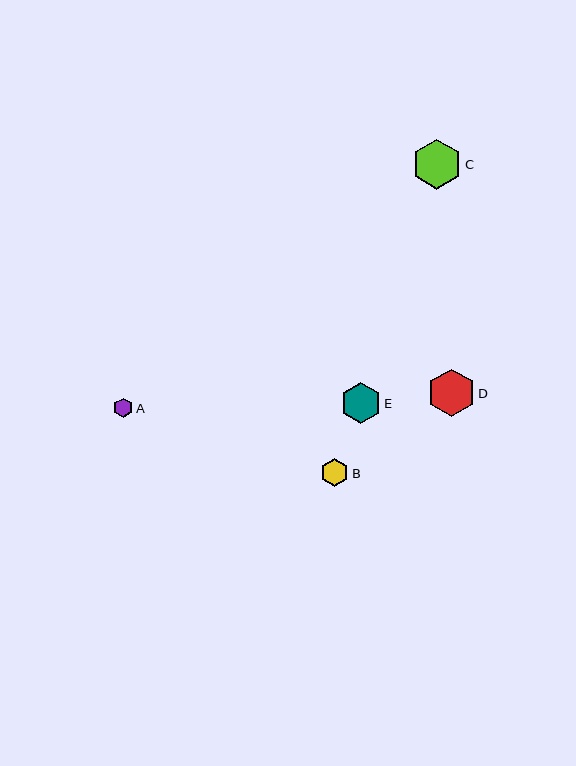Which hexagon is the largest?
Hexagon C is the largest with a size of approximately 50 pixels.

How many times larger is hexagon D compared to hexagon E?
Hexagon D is approximately 1.2 times the size of hexagon E.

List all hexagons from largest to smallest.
From largest to smallest: C, D, E, B, A.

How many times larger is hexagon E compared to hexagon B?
Hexagon E is approximately 1.5 times the size of hexagon B.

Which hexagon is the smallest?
Hexagon A is the smallest with a size of approximately 19 pixels.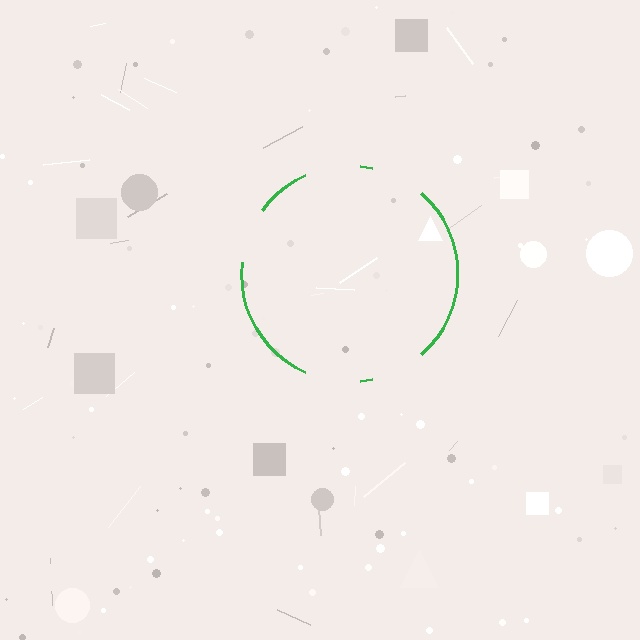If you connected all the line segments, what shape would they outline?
They would outline a circle.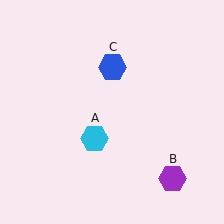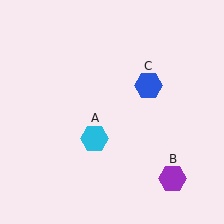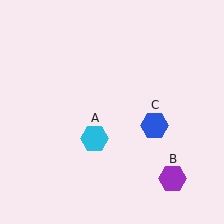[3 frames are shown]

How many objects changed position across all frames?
1 object changed position: blue hexagon (object C).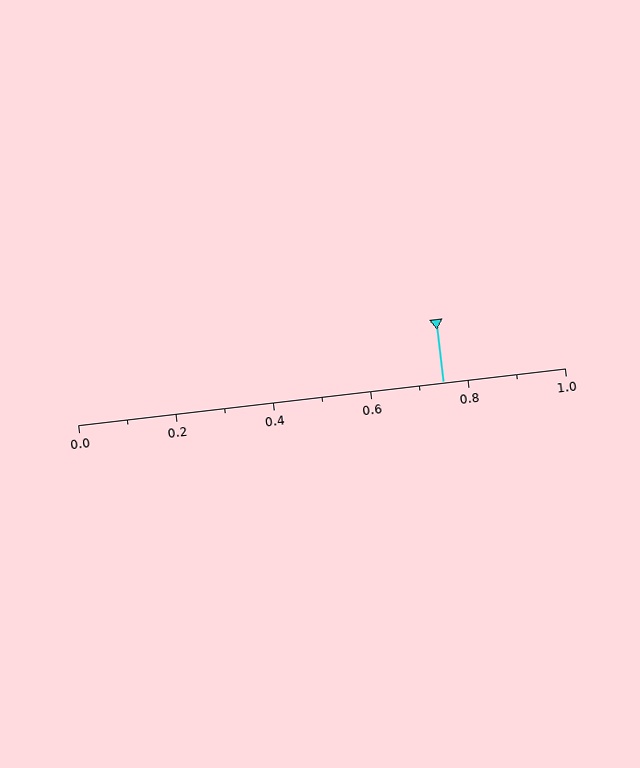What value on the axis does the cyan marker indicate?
The marker indicates approximately 0.75.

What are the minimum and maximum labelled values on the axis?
The axis runs from 0.0 to 1.0.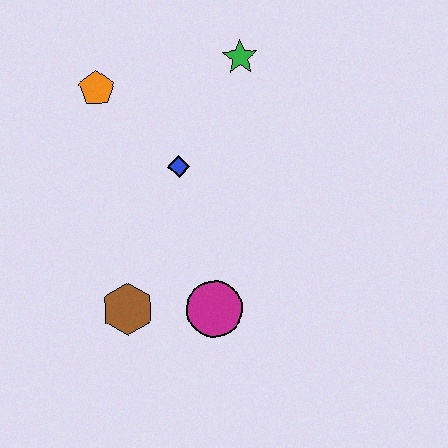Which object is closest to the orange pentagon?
The blue diamond is closest to the orange pentagon.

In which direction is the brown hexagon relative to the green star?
The brown hexagon is below the green star.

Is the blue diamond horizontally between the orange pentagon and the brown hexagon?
No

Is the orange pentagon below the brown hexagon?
No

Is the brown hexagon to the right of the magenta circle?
No